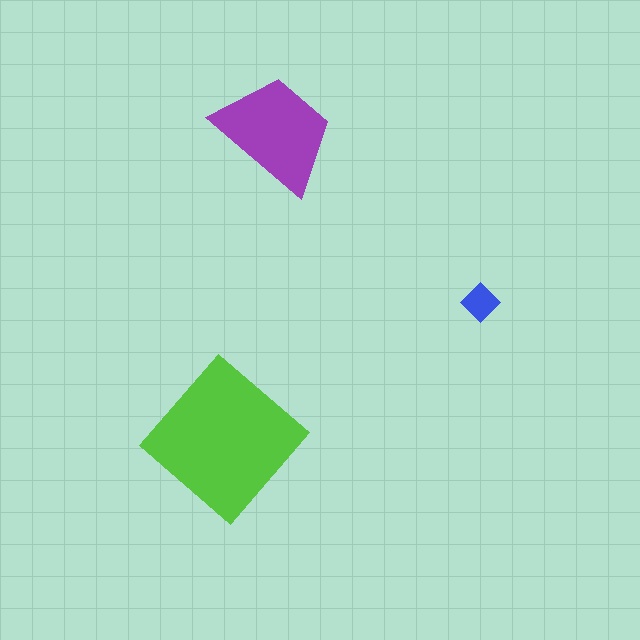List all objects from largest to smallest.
The lime diamond, the purple trapezoid, the blue diamond.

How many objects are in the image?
There are 3 objects in the image.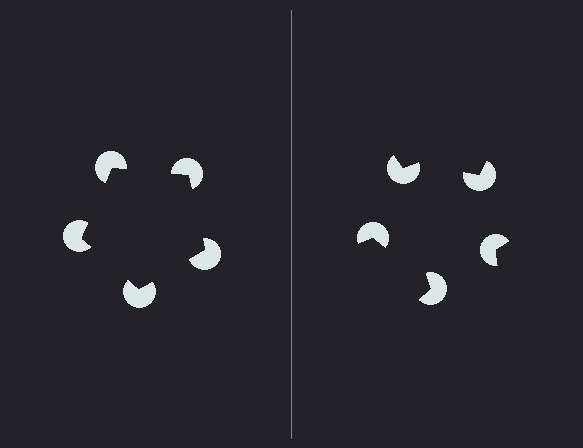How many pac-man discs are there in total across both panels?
10 — 5 on each side.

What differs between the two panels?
The pac-man discs are positioned identically on both sides; only the wedge orientations differ. On the left they align to a pentagon; on the right they are misaligned.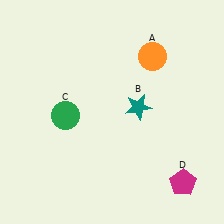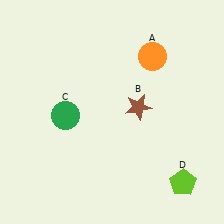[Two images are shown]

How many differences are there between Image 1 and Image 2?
There are 2 differences between the two images.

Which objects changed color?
B changed from teal to brown. D changed from magenta to lime.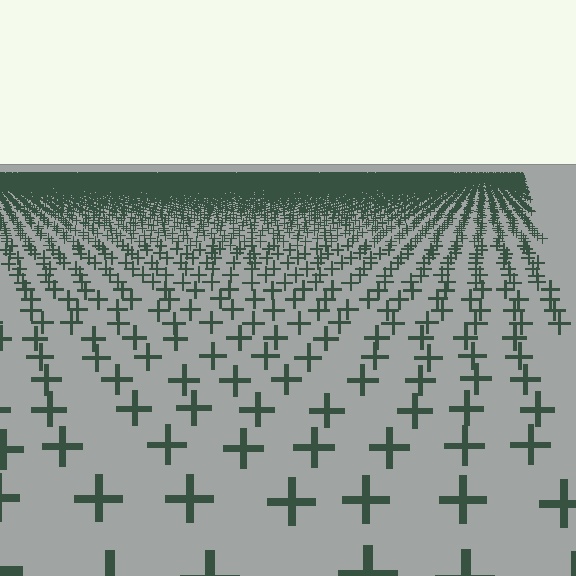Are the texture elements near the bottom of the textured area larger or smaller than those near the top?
Larger. Near the bottom, elements are closer to the viewer and appear at a bigger on-screen size.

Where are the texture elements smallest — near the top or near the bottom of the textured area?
Near the top.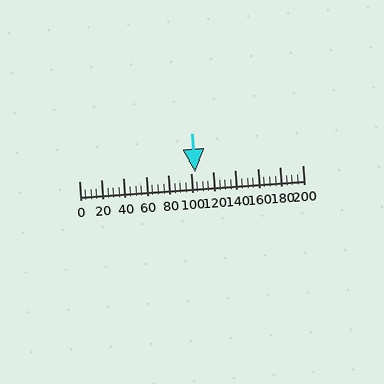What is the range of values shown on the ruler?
The ruler shows values from 0 to 200.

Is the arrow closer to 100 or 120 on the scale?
The arrow is closer to 100.